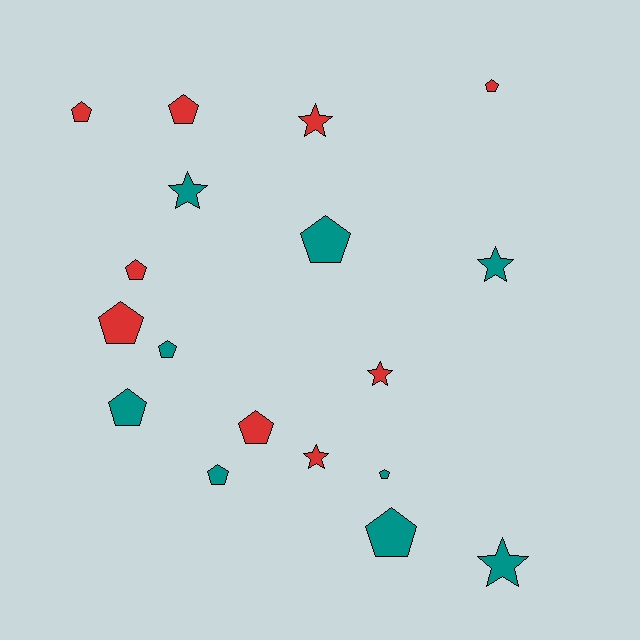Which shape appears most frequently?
Pentagon, with 12 objects.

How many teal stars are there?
There are 3 teal stars.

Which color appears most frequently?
Red, with 9 objects.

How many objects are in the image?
There are 18 objects.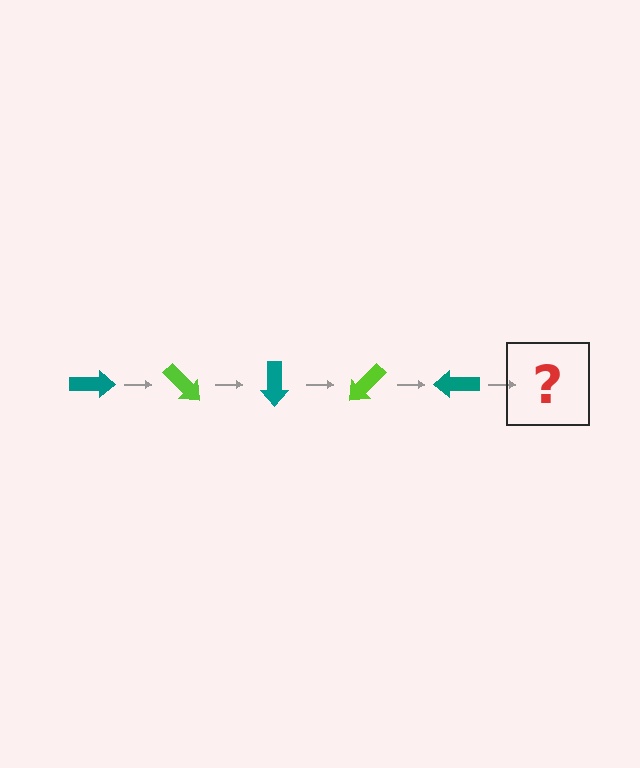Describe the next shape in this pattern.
It should be a lime arrow, rotated 225 degrees from the start.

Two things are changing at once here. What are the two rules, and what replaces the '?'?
The two rules are that it rotates 45 degrees each step and the color cycles through teal and lime. The '?' should be a lime arrow, rotated 225 degrees from the start.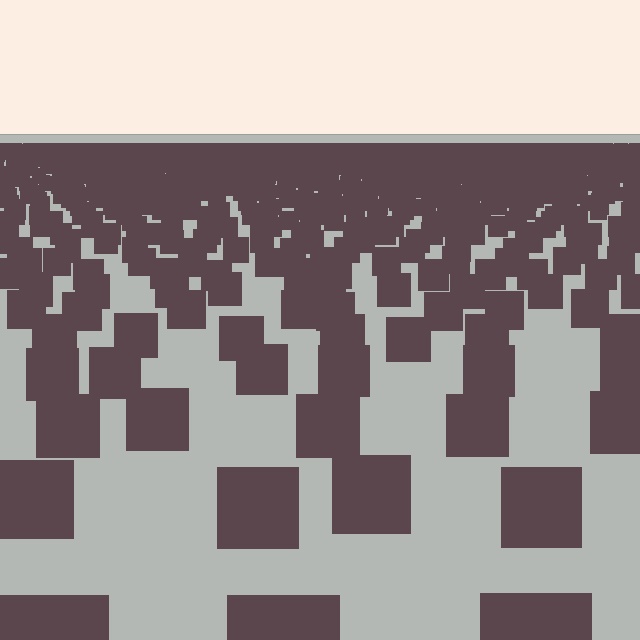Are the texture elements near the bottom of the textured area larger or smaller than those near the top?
Larger. Near the bottom, elements are closer to the viewer and appear at a bigger on-screen size.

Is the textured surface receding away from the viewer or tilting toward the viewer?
The surface is receding away from the viewer. Texture elements get smaller and denser toward the top.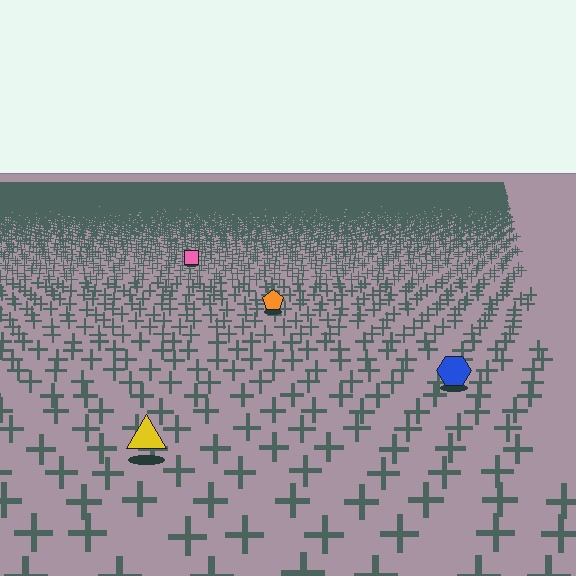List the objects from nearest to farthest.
From nearest to farthest: the yellow triangle, the blue hexagon, the orange pentagon, the pink square.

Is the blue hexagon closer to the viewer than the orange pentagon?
Yes. The blue hexagon is closer — you can tell from the texture gradient: the ground texture is coarser near it.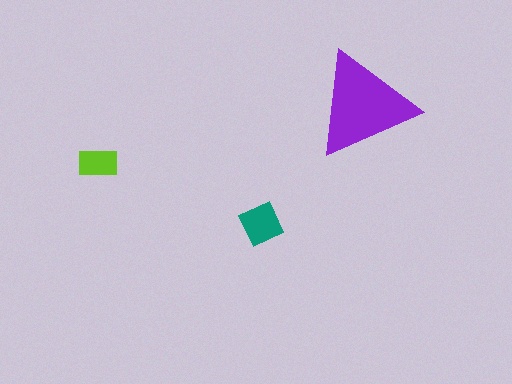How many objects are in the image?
There are 3 objects in the image.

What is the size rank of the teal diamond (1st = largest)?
2nd.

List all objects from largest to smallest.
The purple triangle, the teal diamond, the lime rectangle.